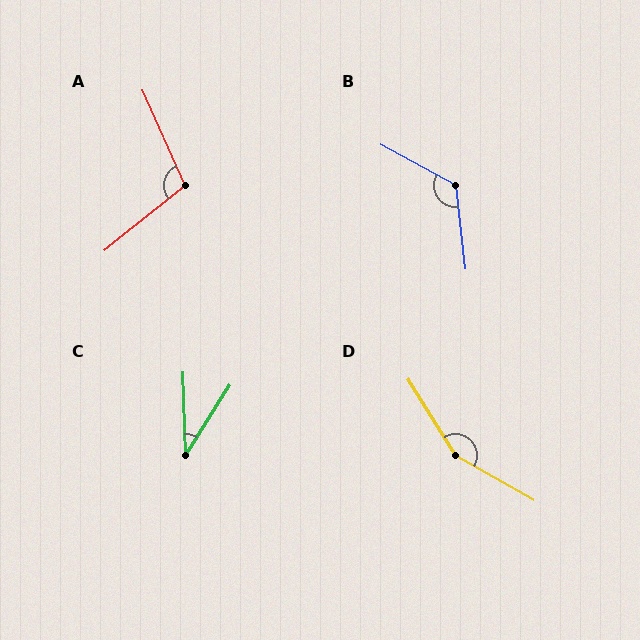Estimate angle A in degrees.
Approximately 105 degrees.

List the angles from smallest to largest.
C (34°), A (105°), B (125°), D (151°).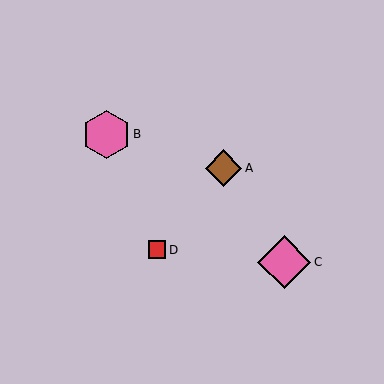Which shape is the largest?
The pink diamond (labeled C) is the largest.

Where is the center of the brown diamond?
The center of the brown diamond is at (224, 168).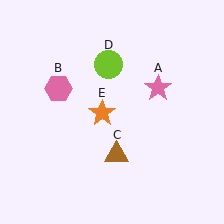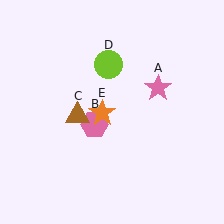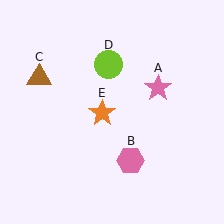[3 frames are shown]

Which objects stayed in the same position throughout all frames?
Pink star (object A) and lime circle (object D) and orange star (object E) remained stationary.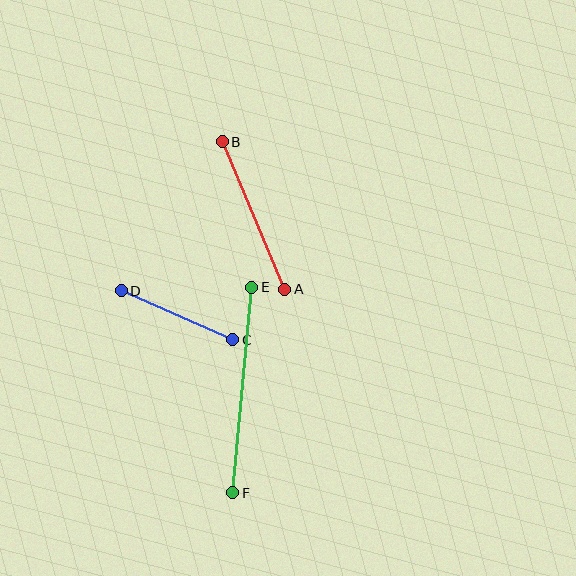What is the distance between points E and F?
The distance is approximately 206 pixels.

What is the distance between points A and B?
The distance is approximately 160 pixels.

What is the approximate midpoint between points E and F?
The midpoint is at approximately (242, 390) pixels.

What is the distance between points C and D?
The distance is approximately 122 pixels.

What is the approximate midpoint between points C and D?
The midpoint is at approximately (177, 315) pixels.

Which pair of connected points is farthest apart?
Points E and F are farthest apart.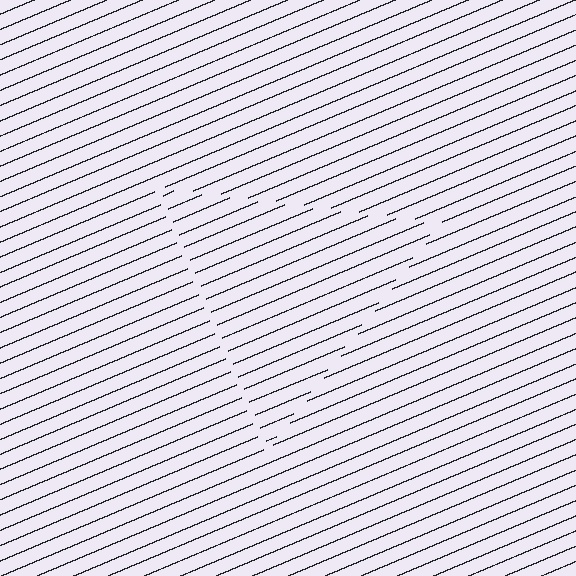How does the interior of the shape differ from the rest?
The interior of the shape contains the same grating, shifted by half a period — the contour is defined by the phase discontinuity where line-ends from the inner and outer gratings abut.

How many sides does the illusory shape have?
3 sides — the line-ends trace a triangle.